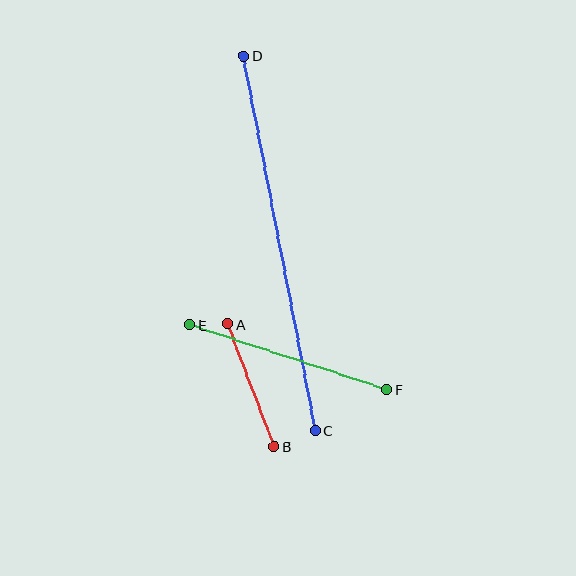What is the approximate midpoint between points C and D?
The midpoint is at approximately (279, 243) pixels.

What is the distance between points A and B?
The distance is approximately 131 pixels.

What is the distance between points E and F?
The distance is approximately 208 pixels.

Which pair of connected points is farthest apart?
Points C and D are farthest apart.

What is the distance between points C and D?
The distance is approximately 382 pixels.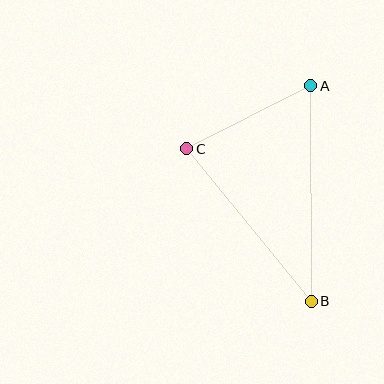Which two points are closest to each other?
Points A and C are closest to each other.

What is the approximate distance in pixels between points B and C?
The distance between B and C is approximately 197 pixels.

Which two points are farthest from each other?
Points A and B are farthest from each other.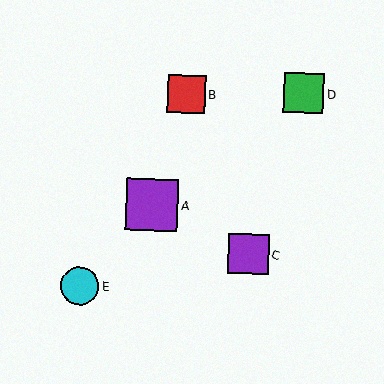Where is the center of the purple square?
The center of the purple square is at (152, 205).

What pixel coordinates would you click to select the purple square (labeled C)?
Click at (249, 254) to select the purple square C.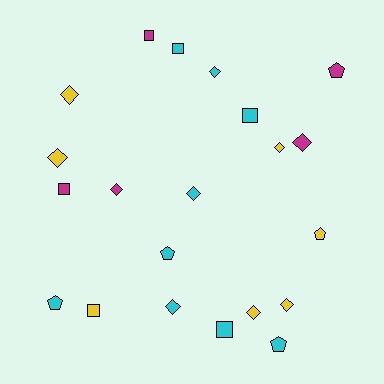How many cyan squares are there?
There are 3 cyan squares.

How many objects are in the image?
There are 21 objects.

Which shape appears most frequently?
Diamond, with 10 objects.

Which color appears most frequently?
Cyan, with 9 objects.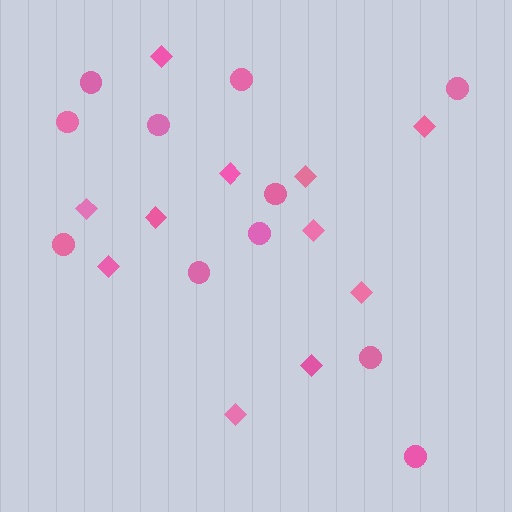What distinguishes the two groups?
There are 2 groups: one group of circles (11) and one group of diamonds (11).